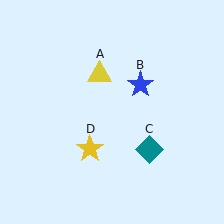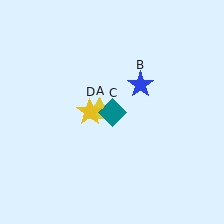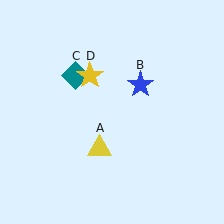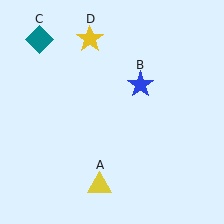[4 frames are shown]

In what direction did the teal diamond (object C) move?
The teal diamond (object C) moved up and to the left.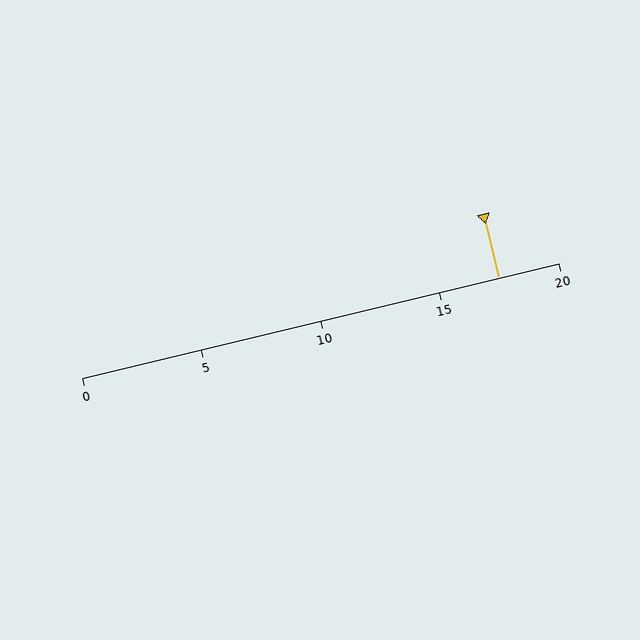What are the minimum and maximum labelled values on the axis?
The axis runs from 0 to 20.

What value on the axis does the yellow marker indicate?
The marker indicates approximately 17.5.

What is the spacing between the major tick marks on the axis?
The major ticks are spaced 5 apart.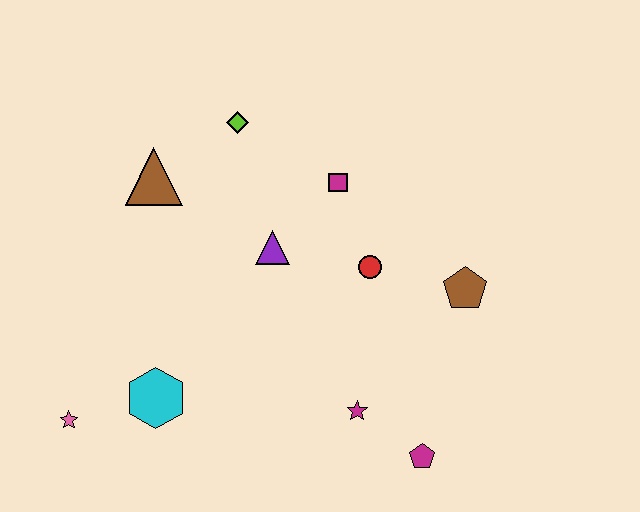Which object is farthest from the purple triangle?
The pink star is farthest from the purple triangle.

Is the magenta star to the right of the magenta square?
Yes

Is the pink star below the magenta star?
Yes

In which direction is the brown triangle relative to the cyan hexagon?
The brown triangle is above the cyan hexagon.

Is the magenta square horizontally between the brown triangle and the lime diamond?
No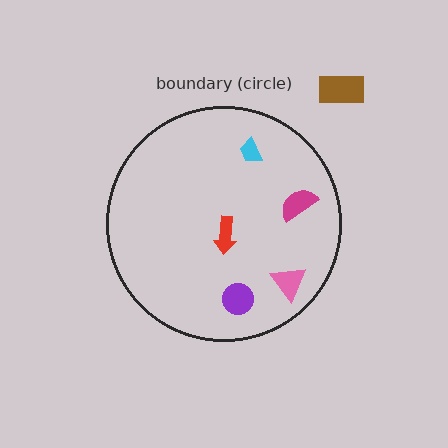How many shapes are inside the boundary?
5 inside, 1 outside.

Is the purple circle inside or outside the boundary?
Inside.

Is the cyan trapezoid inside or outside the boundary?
Inside.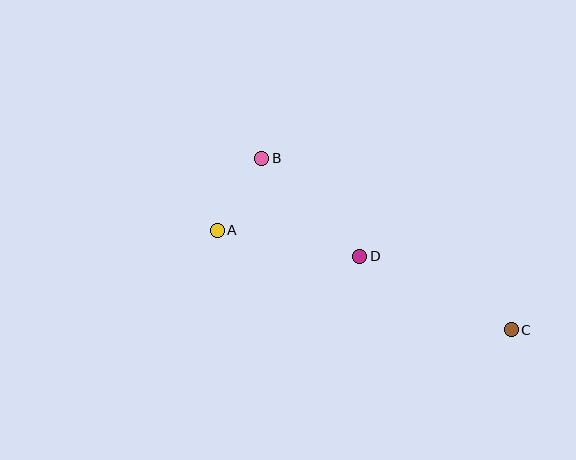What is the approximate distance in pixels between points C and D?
The distance between C and D is approximately 169 pixels.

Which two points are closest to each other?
Points A and B are closest to each other.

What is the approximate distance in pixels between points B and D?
The distance between B and D is approximately 139 pixels.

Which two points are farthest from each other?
Points A and C are farthest from each other.